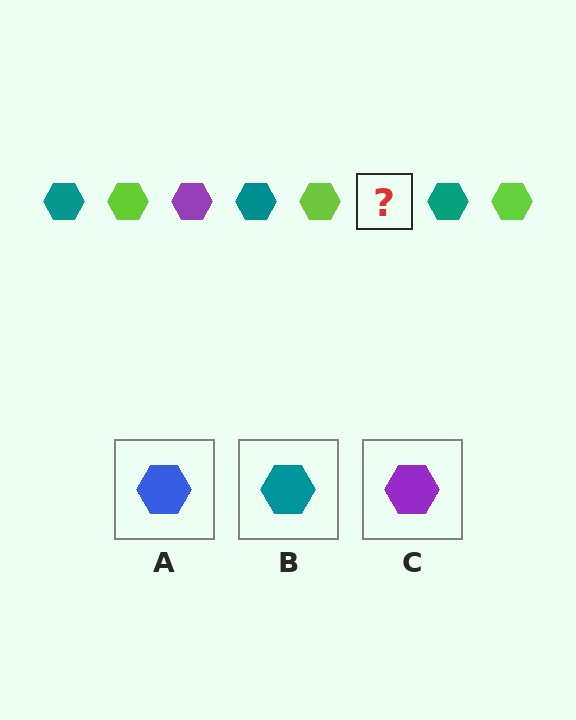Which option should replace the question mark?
Option C.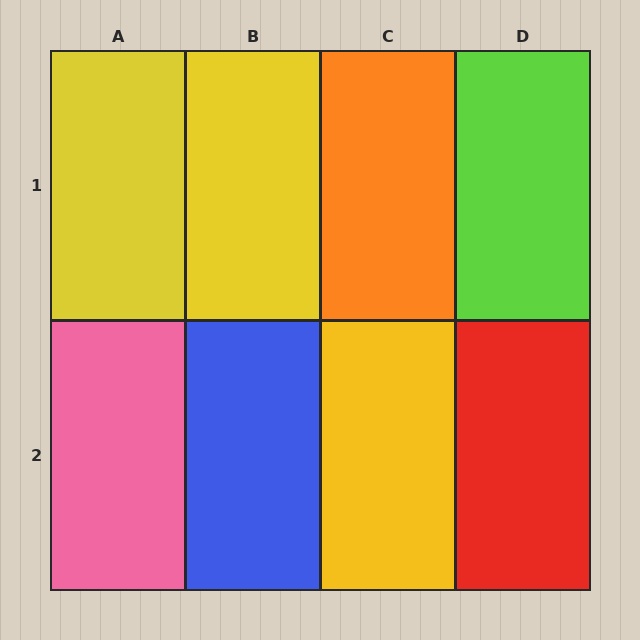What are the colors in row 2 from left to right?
Pink, blue, yellow, red.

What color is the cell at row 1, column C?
Orange.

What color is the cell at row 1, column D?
Lime.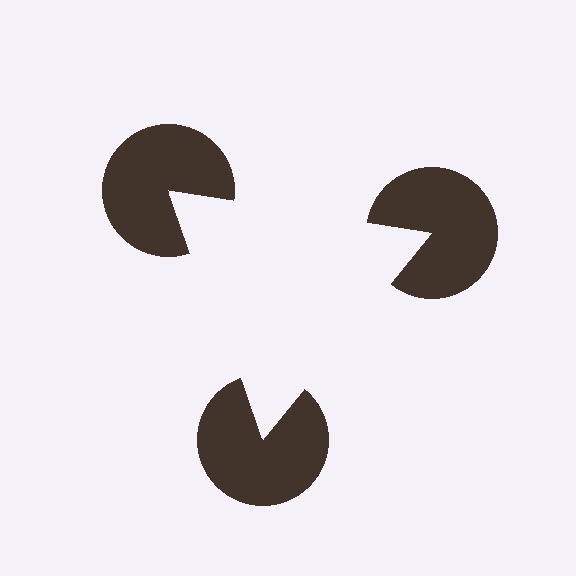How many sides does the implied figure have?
3 sides.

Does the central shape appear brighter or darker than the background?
It typically appears slightly brighter than the background, even though no actual brightness change is drawn.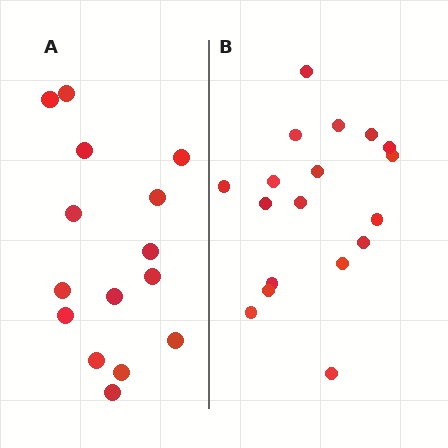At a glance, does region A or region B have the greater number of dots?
Region B (the right region) has more dots.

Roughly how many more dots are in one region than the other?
Region B has just a few more — roughly 2 or 3 more dots than region A.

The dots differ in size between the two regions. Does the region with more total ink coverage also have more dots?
No. Region A has more total ink coverage because its dots are larger, but region B actually contains more individual dots. Total area can be misleading — the number of items is what matters here.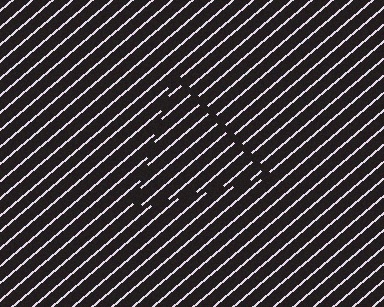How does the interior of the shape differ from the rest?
The interior of the shape contains the same grating, shifted by half a period — the contour is defined by the phase discontinuity where line-ends from the inner and outer gratings abut.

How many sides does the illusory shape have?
3 sides — the line-ends trace a triangle.